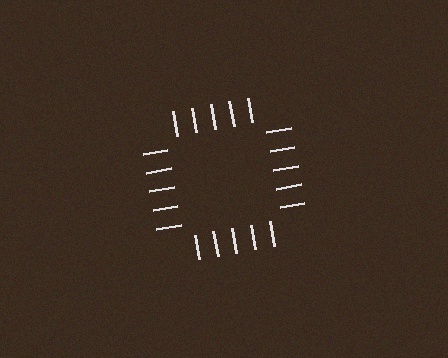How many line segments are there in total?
20 — 5 along each of the 4 edges.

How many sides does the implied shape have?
4 sides — the line-ends trace a square.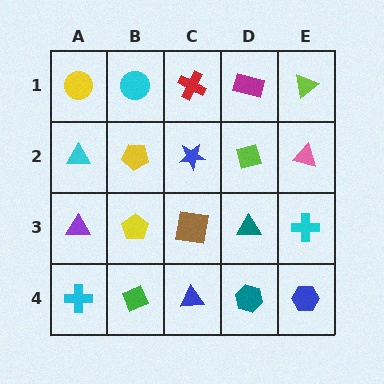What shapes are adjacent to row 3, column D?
A lime diamond (row 2, column D), a teal hexagon (row 4, column D), a brown square (row 3, column C), a cyan cross (row 3, column E).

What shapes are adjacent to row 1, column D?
A lime diamond (row 2, column D), a red cross (row 1, column C), a lime triangle (row 1, column E).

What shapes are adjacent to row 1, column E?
A pink triangle (row 2, column E), a magenta rectangle (row 1, column D).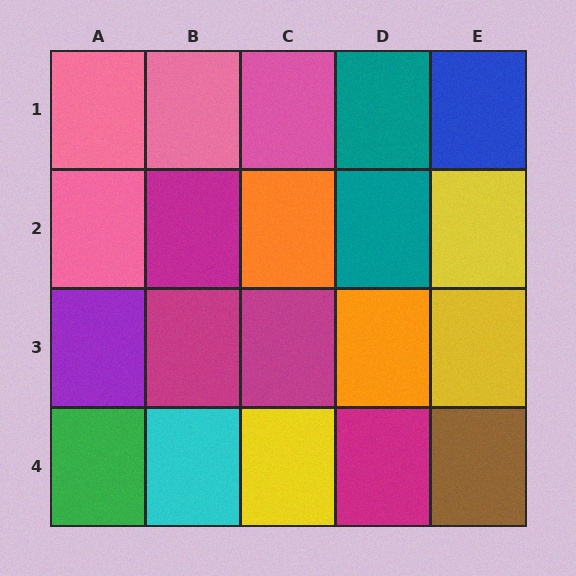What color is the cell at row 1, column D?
Teal.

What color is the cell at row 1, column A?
Pink.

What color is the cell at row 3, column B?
Magenta.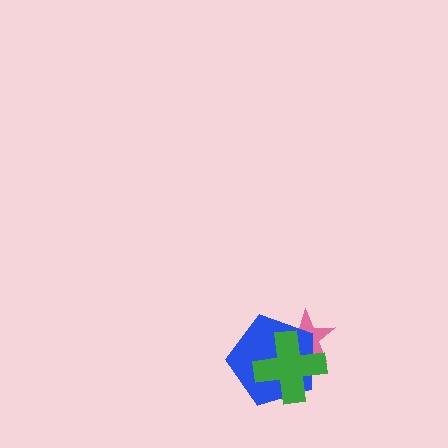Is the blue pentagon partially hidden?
Yes, it is partially covered by another shape.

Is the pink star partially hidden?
Yes, it is partially covered by another shape.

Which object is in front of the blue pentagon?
The green cross is in front of the blue pentagon.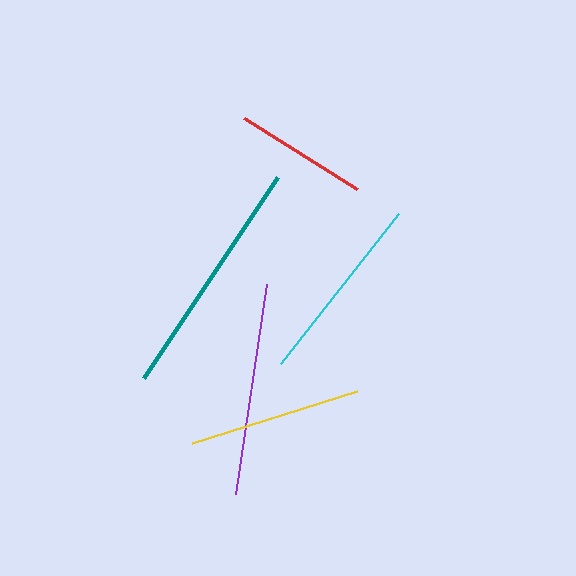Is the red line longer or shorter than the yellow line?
The yellow line is longer than the red line.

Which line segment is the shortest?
The red line is the shortest at approximately 134 pixels.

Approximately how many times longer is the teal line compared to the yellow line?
The teal line is approximately 1.4 times the length of the yellow line.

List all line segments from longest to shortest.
From longest to shortest: teal, purple, cyan, yellow, red.